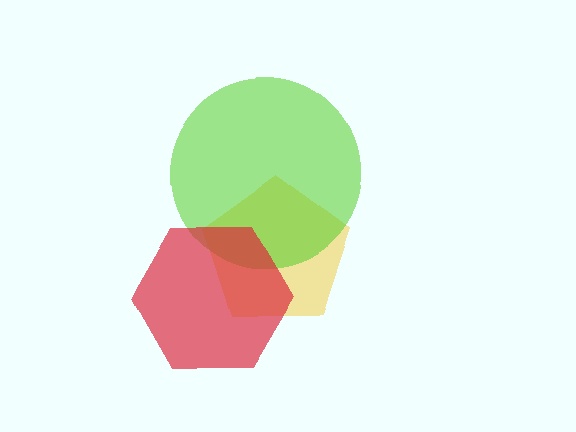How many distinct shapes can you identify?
There are 3 distinct shapes: a yellow pentagon, a lime circle, a red hexagon.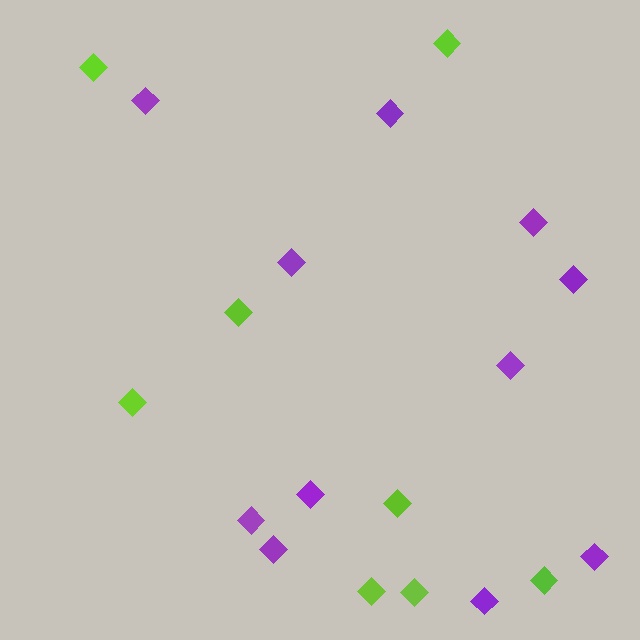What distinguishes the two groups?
There are 2 groups: one group of purple diamonds (11) and one group of lime diamonds (8).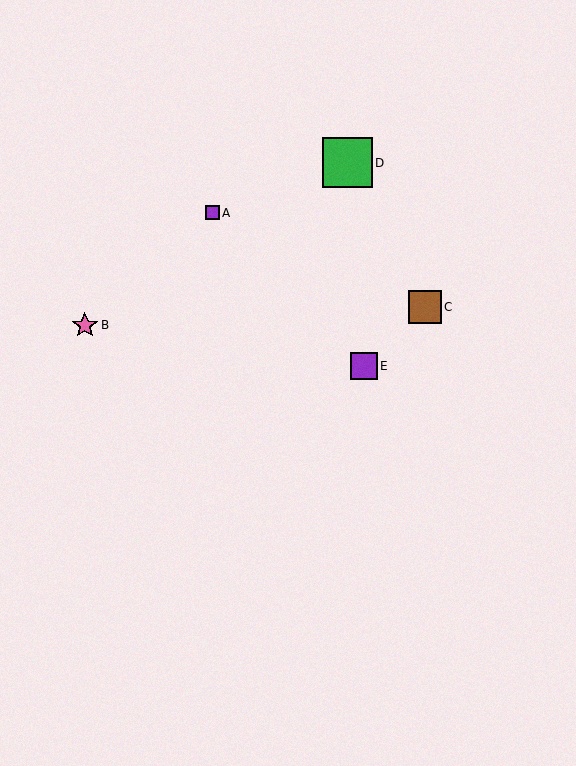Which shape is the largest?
The green square (labeled D) is the largest.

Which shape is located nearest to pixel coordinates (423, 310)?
The brown square (labeled C) at (425, 307) is nearest to that location.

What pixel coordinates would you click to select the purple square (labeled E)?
Click at (364, 366) to select the purple square E.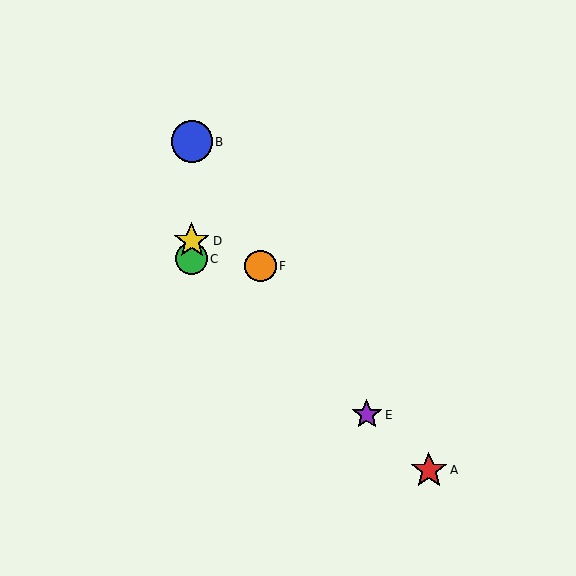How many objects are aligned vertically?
3 objects (B, C, D) are aligned vertically.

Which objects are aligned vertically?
Objects B, C, D are aligned vertically.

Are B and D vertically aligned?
Yes, both are at x≈192.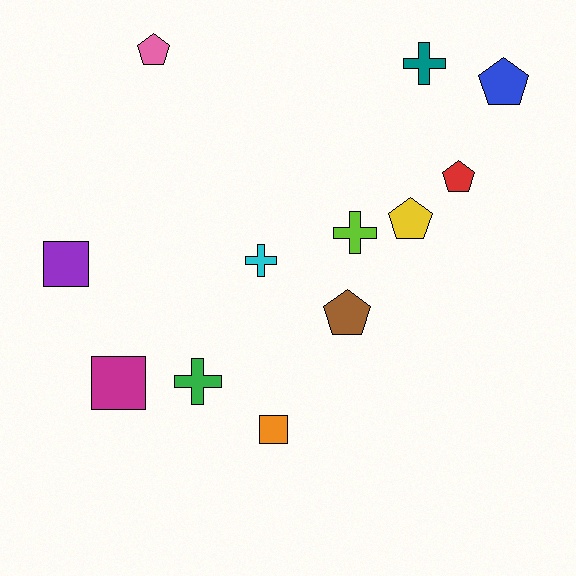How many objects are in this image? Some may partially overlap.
There are 12 objects.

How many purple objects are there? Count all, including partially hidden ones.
There is 1 purple object.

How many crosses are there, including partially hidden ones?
There are 4 crosses.